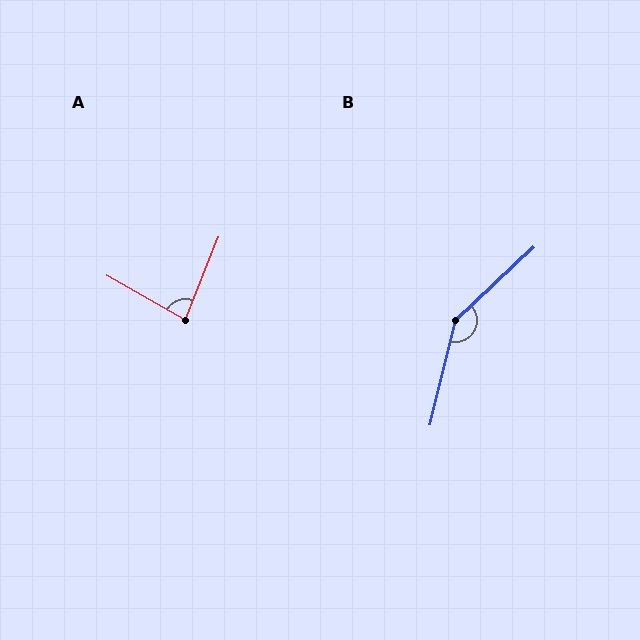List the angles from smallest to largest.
A (82°), B (147°).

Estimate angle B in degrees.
Approximately 147 degrees.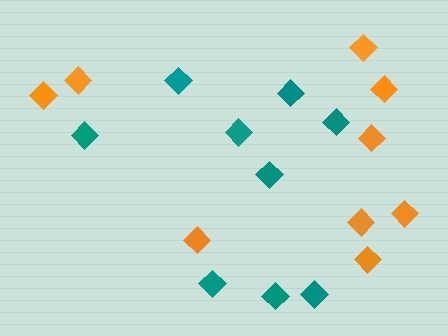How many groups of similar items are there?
There are 2 groups: one group of teal diamonds (9) and one group of orange diamonds (9).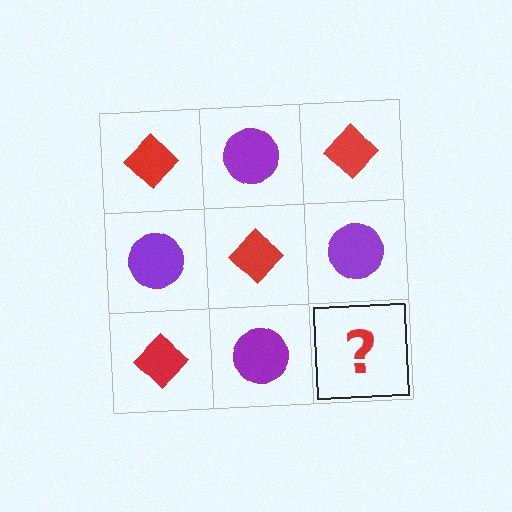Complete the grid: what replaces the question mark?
The question mark should be replaced with a red diamond.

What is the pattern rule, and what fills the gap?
The rule is that it alternates red diamond and purple circle in a checkerboard pattern. The gap should be filled with a red diamond.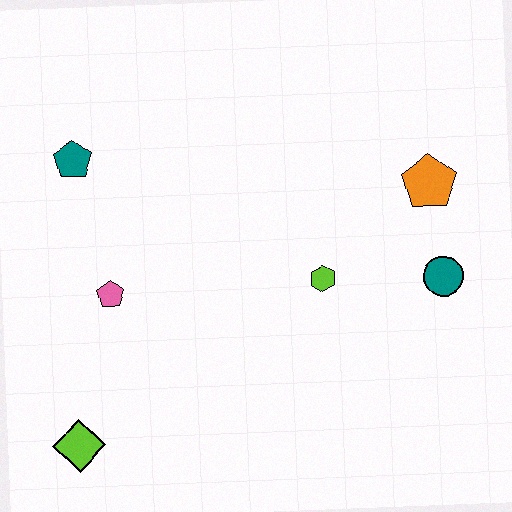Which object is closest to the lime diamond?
The pink pentagon is closest to the lime diamond.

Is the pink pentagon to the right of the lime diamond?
Yes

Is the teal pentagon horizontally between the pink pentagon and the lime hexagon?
No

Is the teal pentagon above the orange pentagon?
Yes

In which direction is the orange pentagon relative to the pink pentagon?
The orange pentagon is to the right of the pink pentagon.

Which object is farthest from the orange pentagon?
The lime diamond is farthest from the orange pentagon.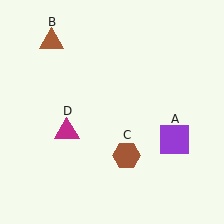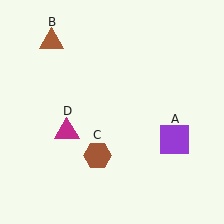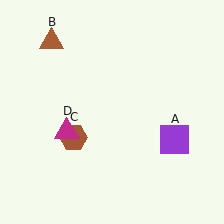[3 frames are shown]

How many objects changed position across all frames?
1 object changed position: brown hexagon (object C).